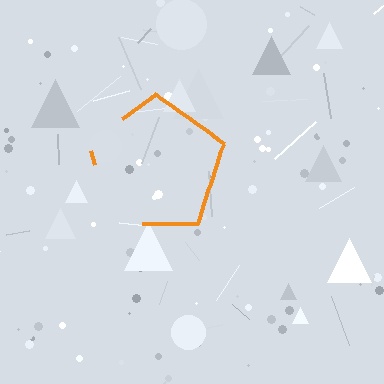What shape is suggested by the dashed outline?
The dashed outline suggests a pentagon.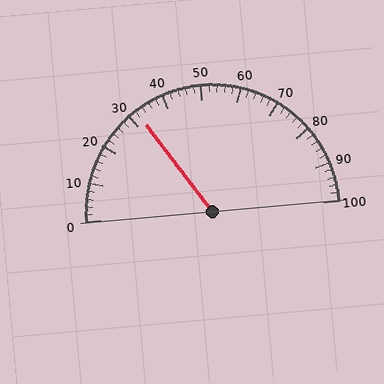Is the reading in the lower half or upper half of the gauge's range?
The reading is in the lower half of the range (0 to 100).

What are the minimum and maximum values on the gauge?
The gauge ranges from 0 to 100.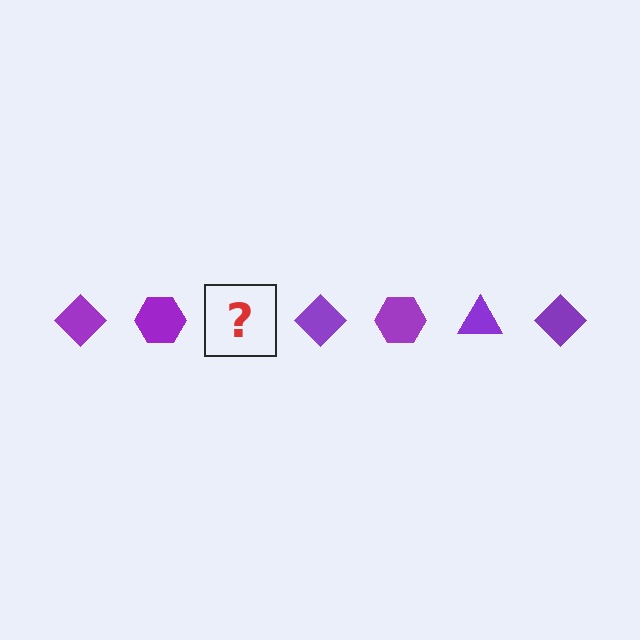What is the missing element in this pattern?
The missing element is a purple triangle.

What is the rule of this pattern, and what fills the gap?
The rule is that the pattern cycles through diamond, hexagon, triangle shapes in purple. The gap should be filled with a purple triangle.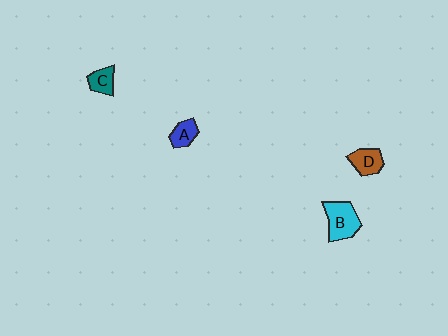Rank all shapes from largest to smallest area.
From largest to smallest: B (cyan), D (brown), A (blue), C (teal).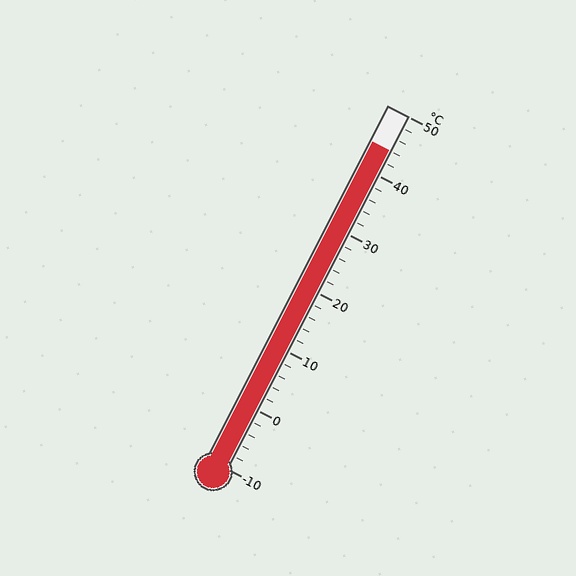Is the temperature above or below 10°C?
The temperature is above 10°C.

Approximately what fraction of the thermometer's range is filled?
The thermometer is filled to approximately 90% of its range.